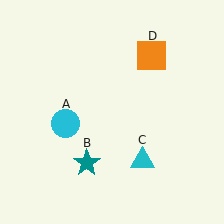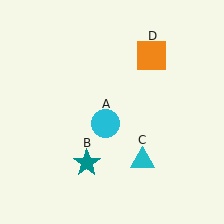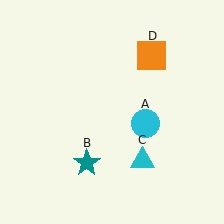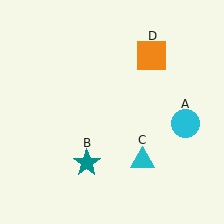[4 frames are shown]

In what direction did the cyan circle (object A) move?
The cyan circle (object A) moved right.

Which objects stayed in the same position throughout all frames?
Teal star (object B) and cyan triangle (object C) and orange square (object D) remained stationary.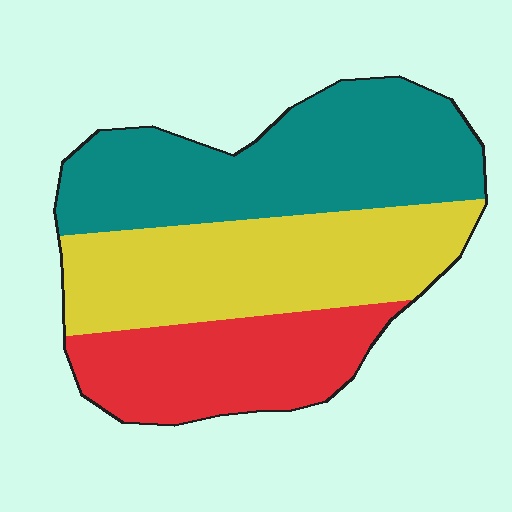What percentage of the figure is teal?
Teal covers 39% of the figure.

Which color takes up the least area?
Red, at roughly 25%.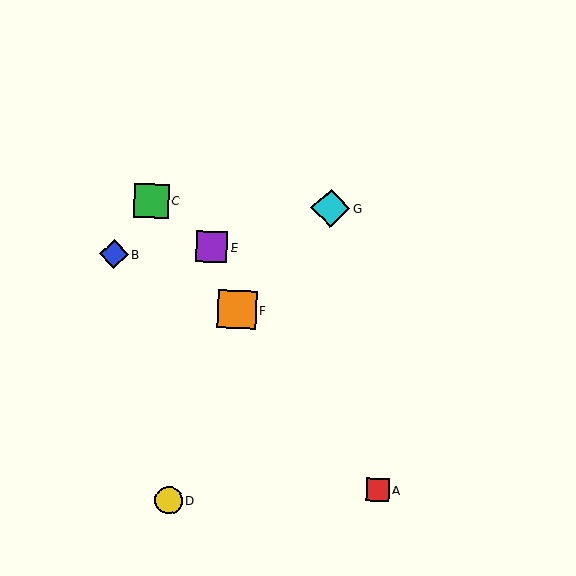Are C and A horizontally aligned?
No, C is at y≈201 and A is at y≈490.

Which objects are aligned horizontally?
Objects C, G are aligned horizontally.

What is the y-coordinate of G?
Object G is at y≈208.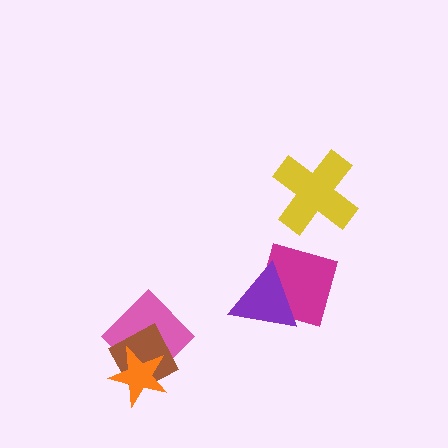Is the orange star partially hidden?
No, no other shape covers it.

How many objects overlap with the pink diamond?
2 objects overlap with the pink diamond.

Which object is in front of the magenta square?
The purple triangle is in front of the magenta square.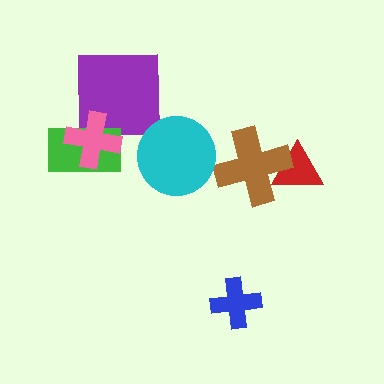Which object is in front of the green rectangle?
The pink cross is in front of the green rectangle.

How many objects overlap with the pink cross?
2 objects overlap with the pink cross.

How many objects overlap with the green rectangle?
2 objects overlap with the green rectangle.